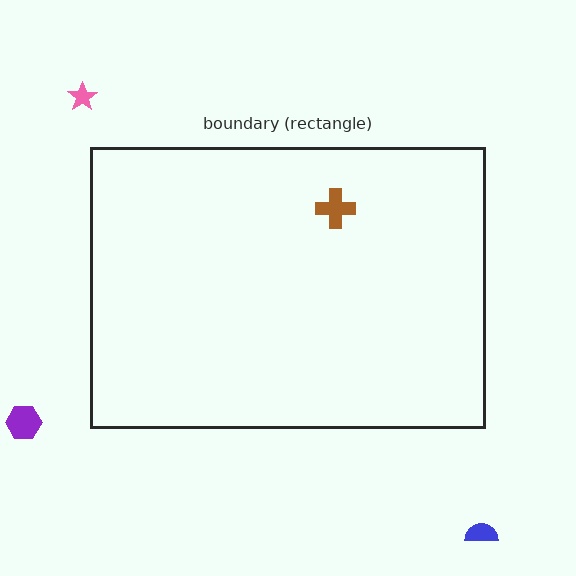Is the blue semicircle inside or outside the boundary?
Outside.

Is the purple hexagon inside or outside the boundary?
Outside.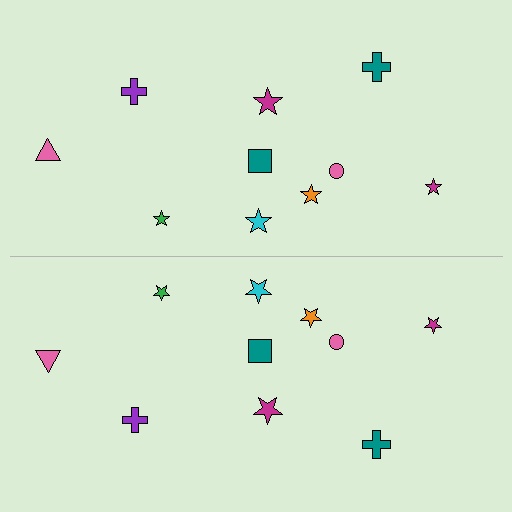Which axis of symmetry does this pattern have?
The pattern has a horizontal axis of symmetry running through the center of the image.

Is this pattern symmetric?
Yes, this pattern has bilateral (reflection) symmetry.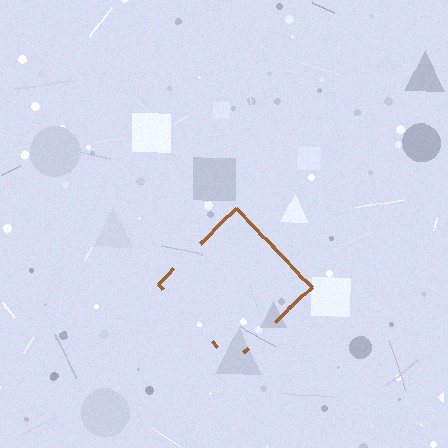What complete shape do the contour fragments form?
The contour fragments form a diamond.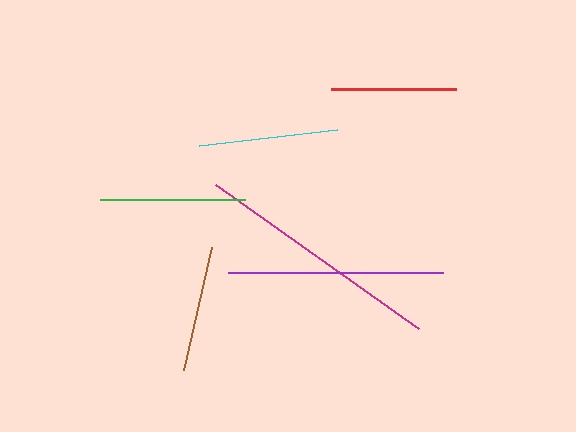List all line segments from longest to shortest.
From longest to shortest: magenta, purple, green, cyan, brown, red.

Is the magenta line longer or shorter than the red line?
The magenta line is longer than the red line.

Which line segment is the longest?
The magenta line is the longest at approximately 249 pixels.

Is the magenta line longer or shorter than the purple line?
The magenta line is longer than the purple line.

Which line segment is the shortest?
The red line is the shortest at approximately 125 pixels.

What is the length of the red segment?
The red segment is approximately 125 pixels long.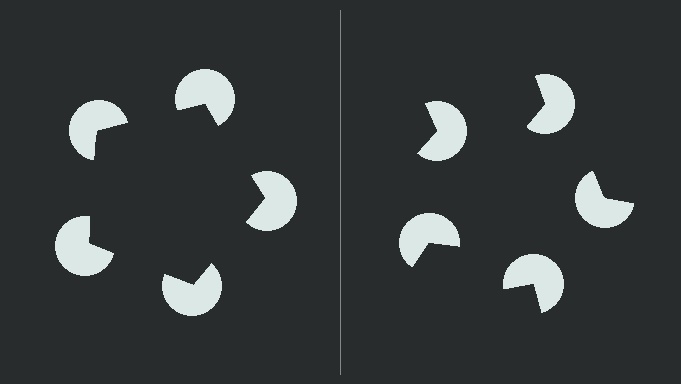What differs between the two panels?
The pac-man discs are positioned identically on both sides; only the wedge orientations differ. On the left they align to a pentagon; on the right they are misaligned.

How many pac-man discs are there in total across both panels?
10 — 5 on each side.